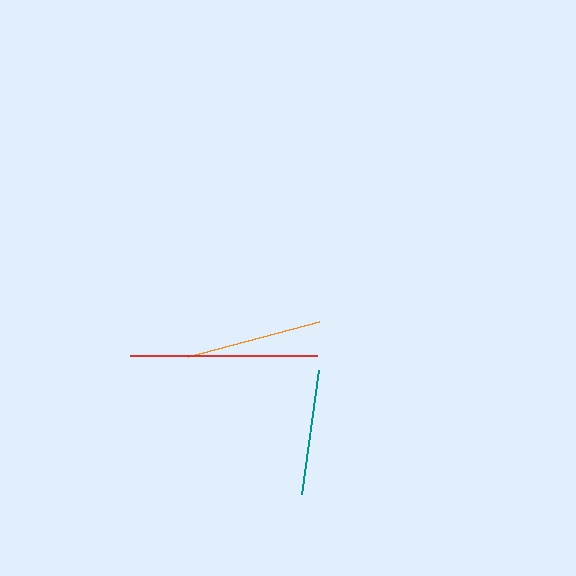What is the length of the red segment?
The red segment is approximately 187 pixels long.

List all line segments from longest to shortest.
From longest to shortest: red, orange, teal.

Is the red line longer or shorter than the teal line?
The red line is longer than the teal line.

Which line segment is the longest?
The red line is the longest at approximately 187 pixels.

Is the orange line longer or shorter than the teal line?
The orange line is longer than the teal line.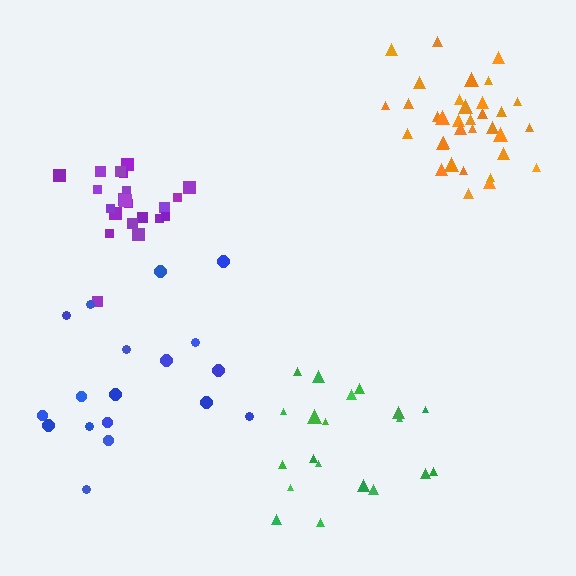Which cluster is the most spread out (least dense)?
Blue.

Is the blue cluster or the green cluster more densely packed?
Green.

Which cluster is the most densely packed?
Purple.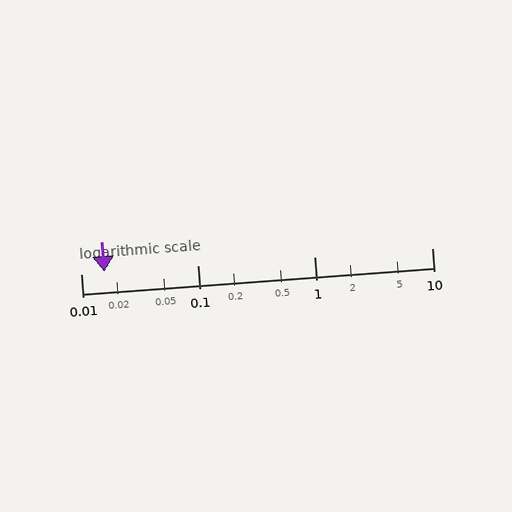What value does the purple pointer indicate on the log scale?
The pointer indicates approximately 0.016.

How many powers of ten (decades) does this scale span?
The scale spans 3 decades, from 0.01 to 10.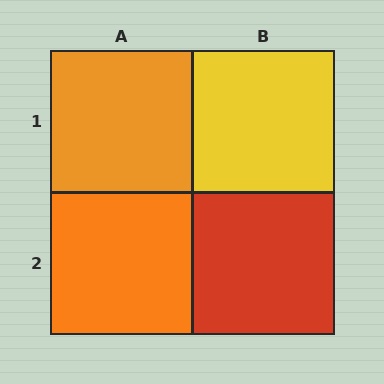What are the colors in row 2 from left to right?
Orange, red.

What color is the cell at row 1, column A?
Orange.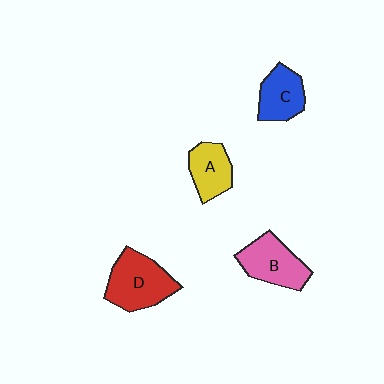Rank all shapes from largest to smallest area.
From largest to smallest: D (red), B (pink), C (blue), A (yellow).